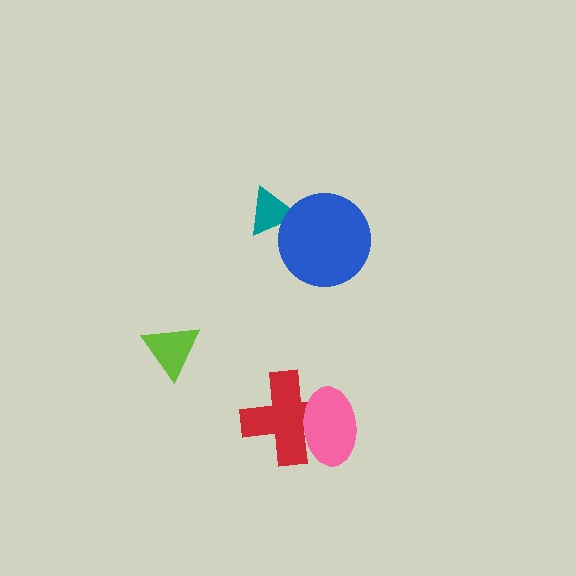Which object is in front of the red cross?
The pink ellipse is in front of the red cross.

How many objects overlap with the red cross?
1 object overlaps with the red cross.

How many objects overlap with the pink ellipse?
1 object overlaps with the pink ellipse.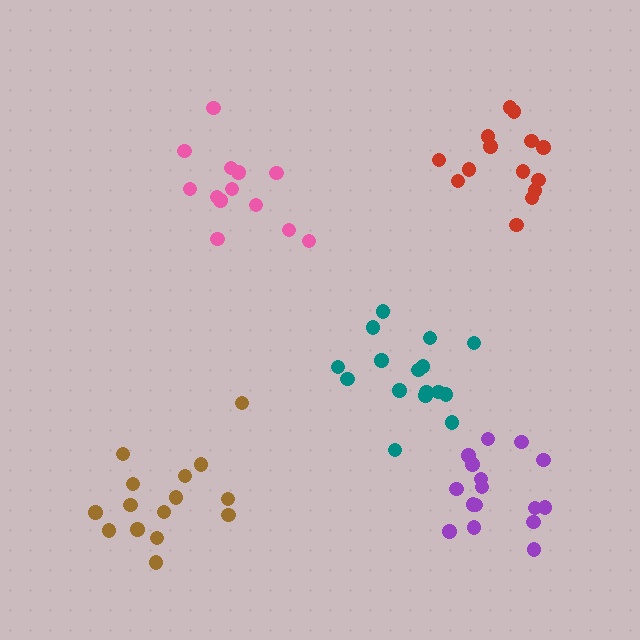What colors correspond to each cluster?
The clusters are colored: teal, pink, purple, red, brown.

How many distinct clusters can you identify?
There are 5 distinct clusters.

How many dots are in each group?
Group 1: 16 dots, Group 2: 13 dots, Group 3: 16 dots, Group 4: 14 dots, Group 5: 15 dots (74 total).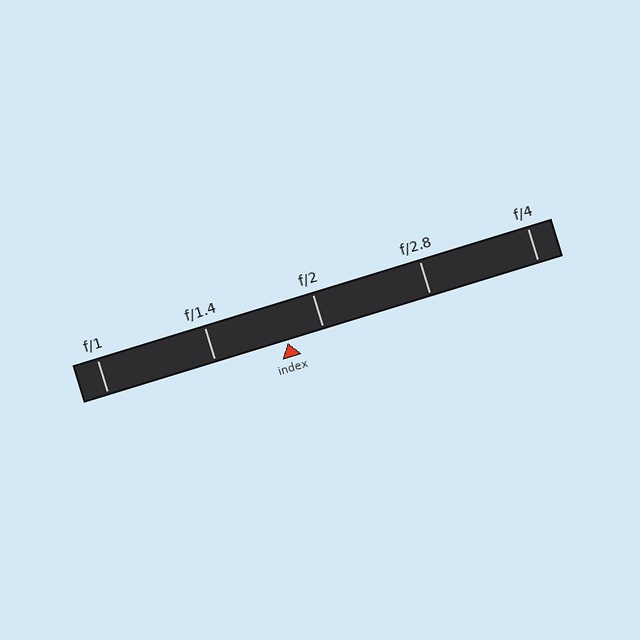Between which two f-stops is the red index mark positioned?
The index mark is between f/1.4 and f/2.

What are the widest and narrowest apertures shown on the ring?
The widest aperture shown is f/1 and the narrowest is f/4.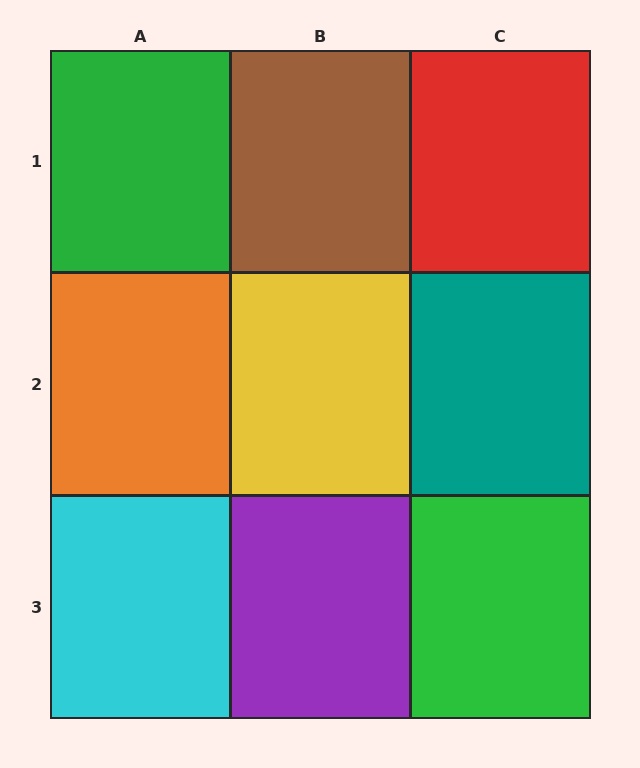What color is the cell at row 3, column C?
Green.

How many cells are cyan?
1 cell is cyan.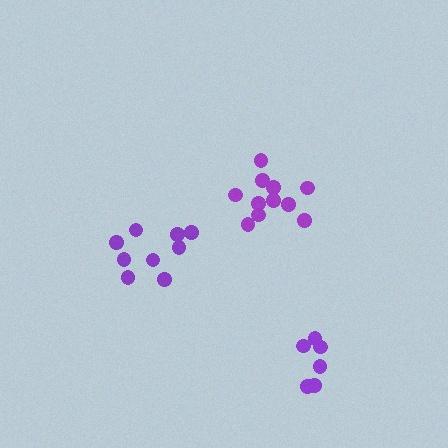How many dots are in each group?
Group 1: 9 dots, Group 2: 11 dots, Group 3: 6 dots (26 total).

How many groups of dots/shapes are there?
There are 3 groups.